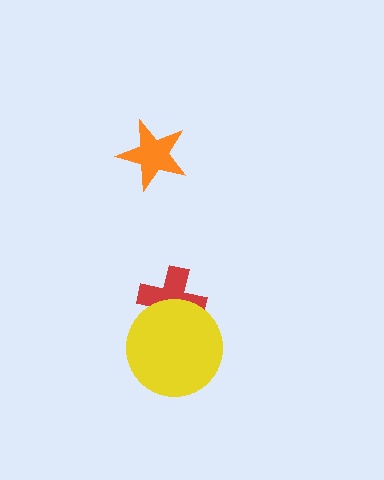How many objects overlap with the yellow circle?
1 object overlaps with the yellow circle.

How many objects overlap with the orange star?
0 objects overlap with the orange star.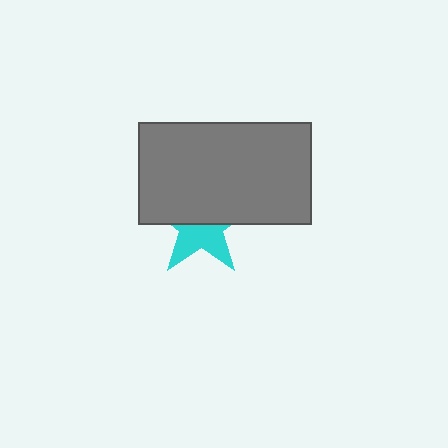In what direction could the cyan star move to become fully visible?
The cyan star could move down. That would shift it out from behind the gray rectangle entirely.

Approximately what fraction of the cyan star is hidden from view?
Roughly 56% of the cyan star is hidden behind the gray rectangle.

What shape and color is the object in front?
The object in front is a gray rectangle.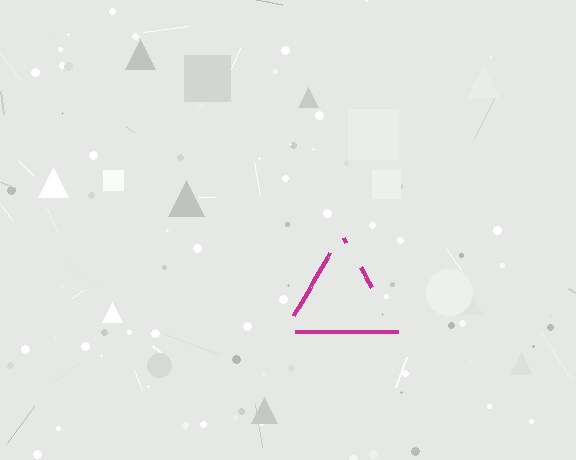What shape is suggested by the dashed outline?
The dashed outline suggests a triangle.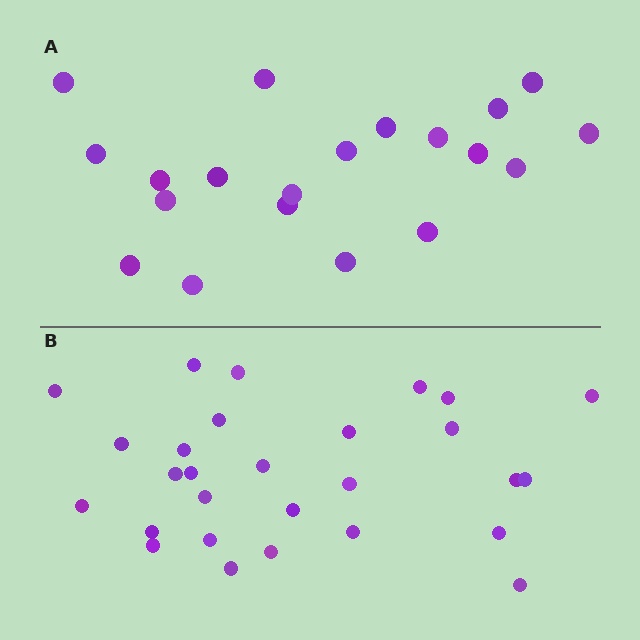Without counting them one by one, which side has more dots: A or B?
Region B (the bottom region) has more dots.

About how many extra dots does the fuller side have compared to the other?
Region B has roughly 8 or so more dots than region A.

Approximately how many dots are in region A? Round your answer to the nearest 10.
About 20 dots.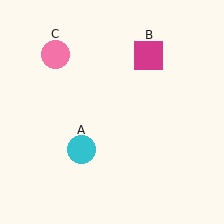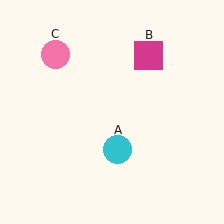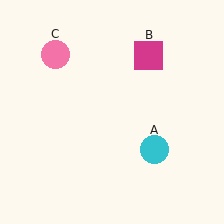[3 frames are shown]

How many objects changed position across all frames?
1 object changed position: cyan circle (object A).